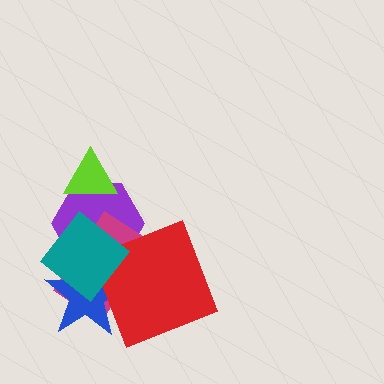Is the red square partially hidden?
Yes, it is partially covered by another shape.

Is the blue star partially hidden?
Yes, it is partially covered by another shape.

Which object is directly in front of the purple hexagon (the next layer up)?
The magenta rectangle is directly in front of the purple hexagon.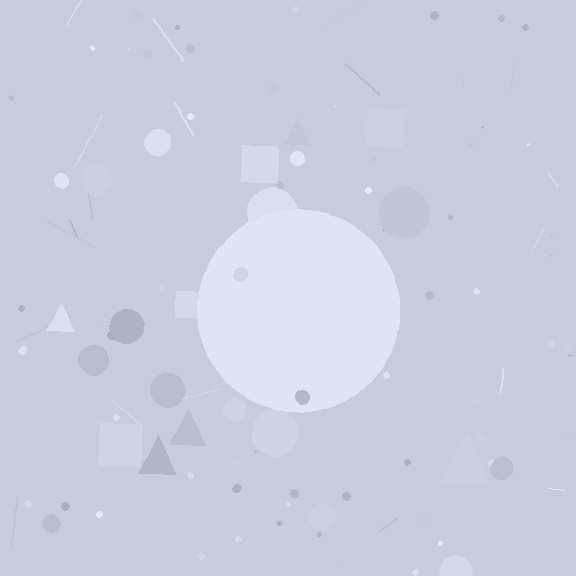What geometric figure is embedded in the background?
A circle is embedded in the background.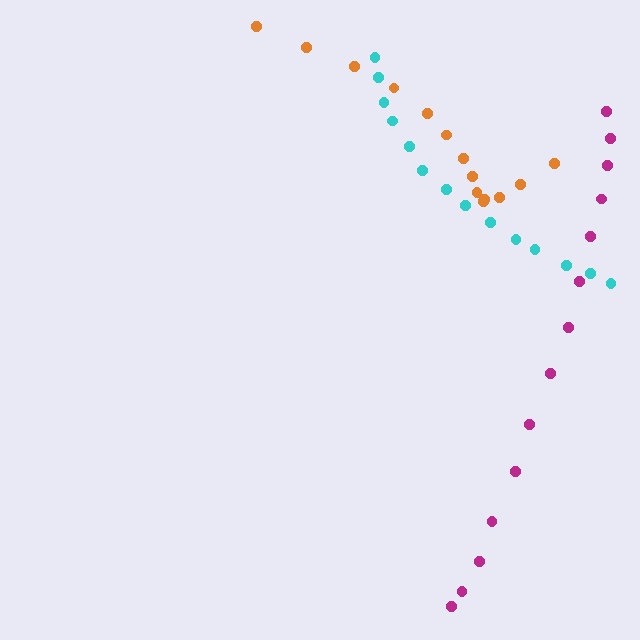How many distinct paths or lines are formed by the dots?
There are 3 distinct paths.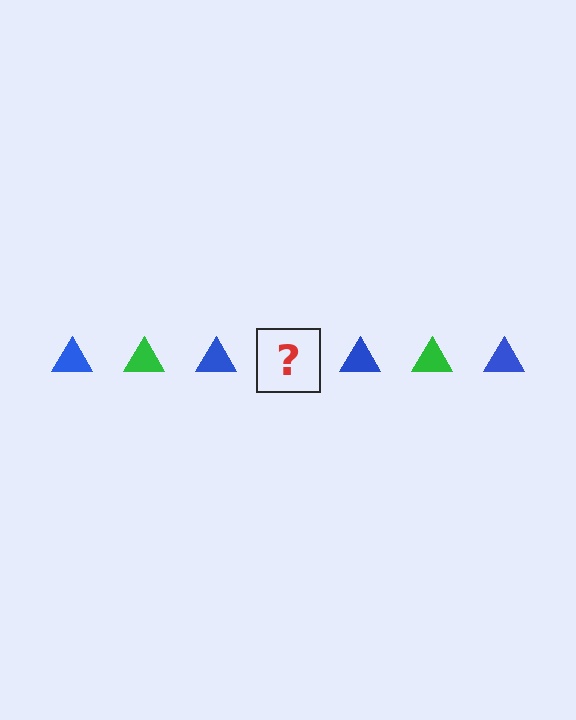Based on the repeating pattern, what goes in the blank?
The blank should be a green triangle.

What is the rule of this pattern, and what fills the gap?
The rule is that the pattern cycles through blue, green triangles. The gap should be filled with a green triangle.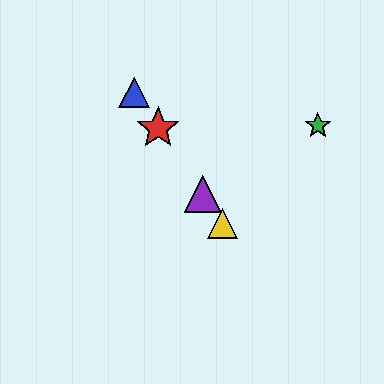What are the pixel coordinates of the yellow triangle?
The yellow triangle is at (223, 223).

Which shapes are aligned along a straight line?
The red star, the blue triangle, the yellow triangle, the purple triangle are aligned along a straight line.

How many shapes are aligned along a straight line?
4 shapes (the red star, the blue triangle, the yellow triangle, the purple triangle) are aligned along a straight line.